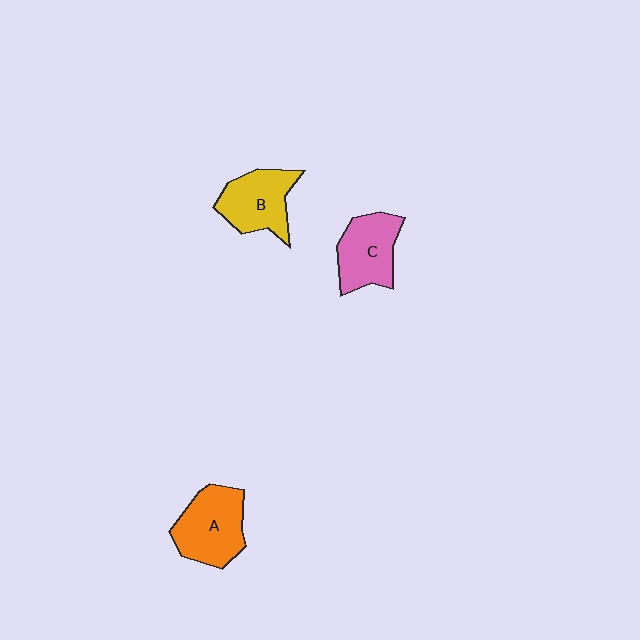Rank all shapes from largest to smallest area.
From largest to smallest: A (orange), B (yellow), C (pink).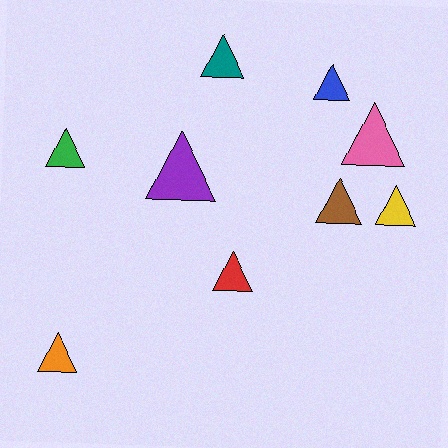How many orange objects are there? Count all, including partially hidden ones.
There is 1 orange object.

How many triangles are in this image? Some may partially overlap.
There are 9 triangles.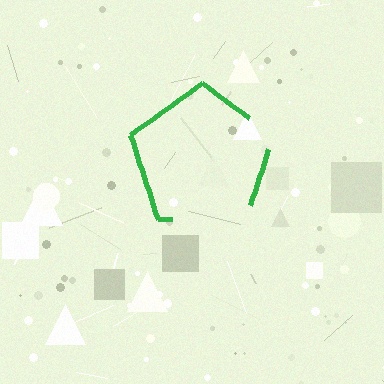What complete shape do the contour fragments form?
The contour fragments form a pentagon.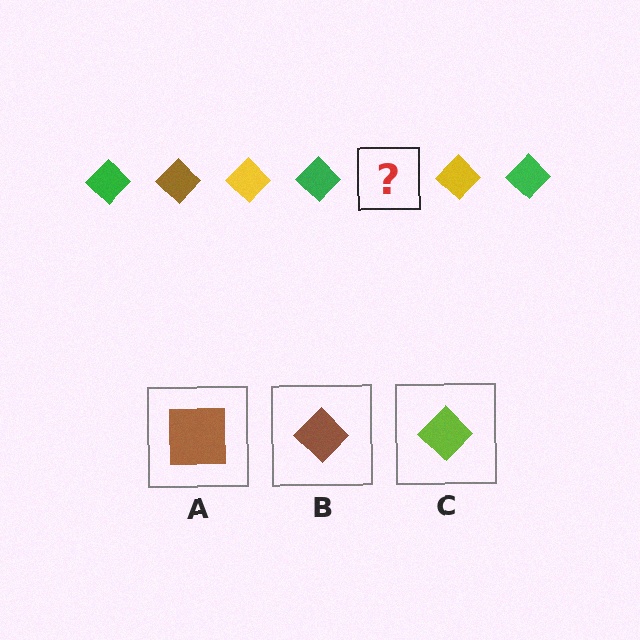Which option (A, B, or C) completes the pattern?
B.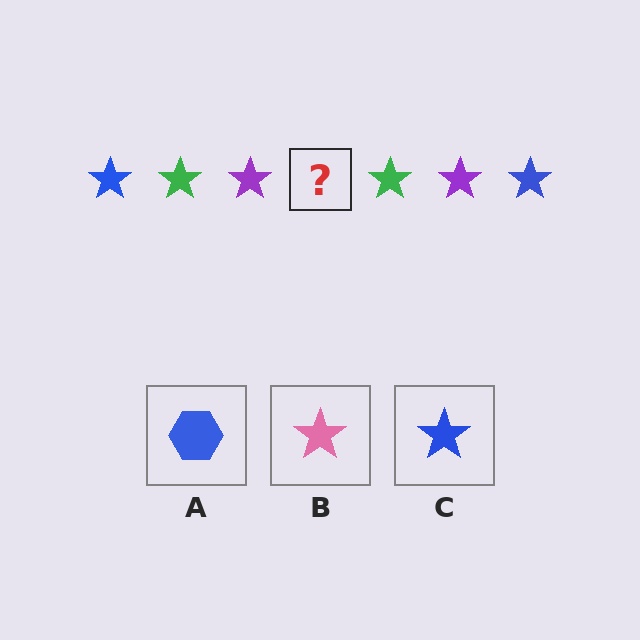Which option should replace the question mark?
Option C.